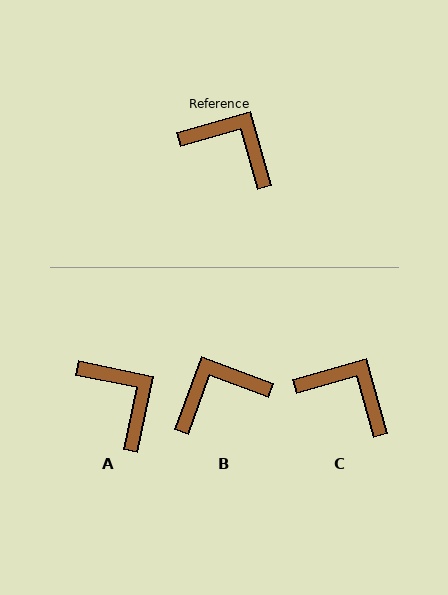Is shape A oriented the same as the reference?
No, it is off by about 28 degrees.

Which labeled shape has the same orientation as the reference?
C.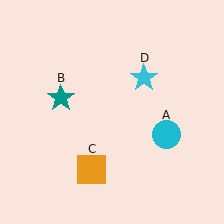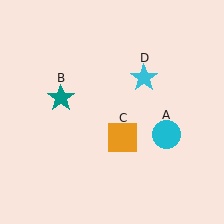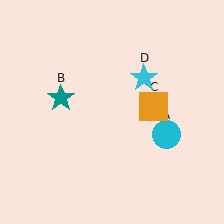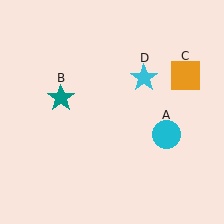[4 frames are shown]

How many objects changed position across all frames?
1 object changed position: orange square (object C).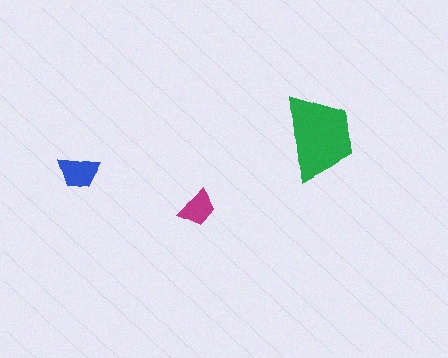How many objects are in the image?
There are 3 objects in the image.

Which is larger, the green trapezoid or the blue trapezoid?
The green one.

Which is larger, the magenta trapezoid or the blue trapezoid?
The blue one.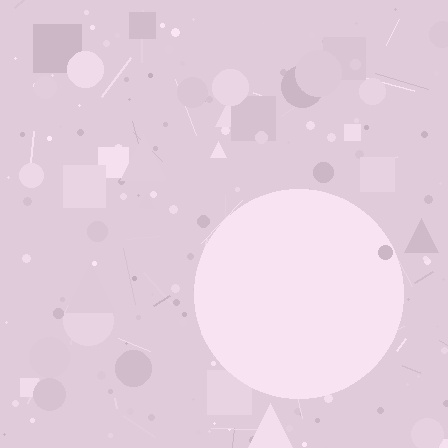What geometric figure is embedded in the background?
A circle is embedded in the background.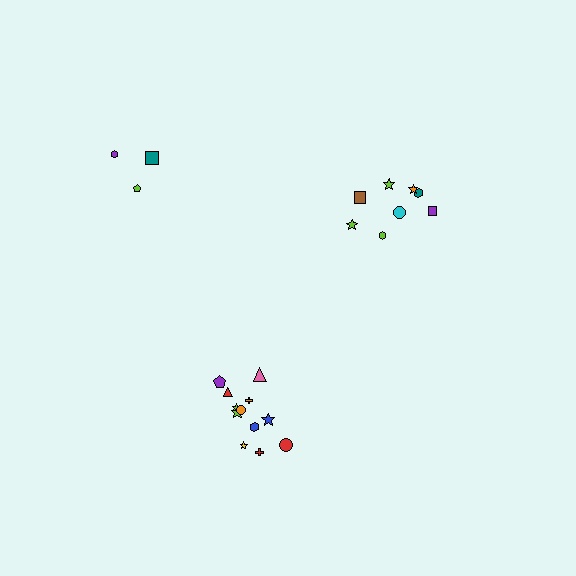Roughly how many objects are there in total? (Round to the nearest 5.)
Roughly 25 objects in total.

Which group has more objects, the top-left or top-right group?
The top-right group.